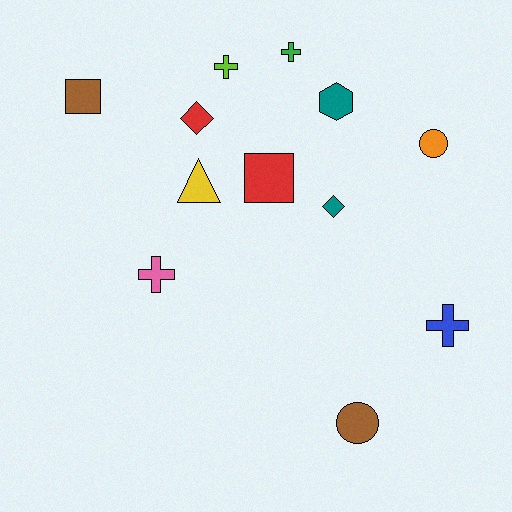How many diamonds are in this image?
There are 2 diamonds.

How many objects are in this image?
There are 12 objects.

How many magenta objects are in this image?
There are no magenta objects.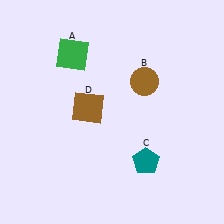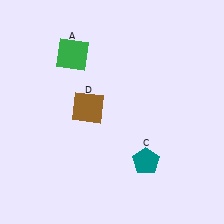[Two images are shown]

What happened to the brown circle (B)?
The brown circle (B) was removed in Image 2. It was in the top-right area of Image 1.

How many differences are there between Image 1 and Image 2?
There is 1 difference between the two images.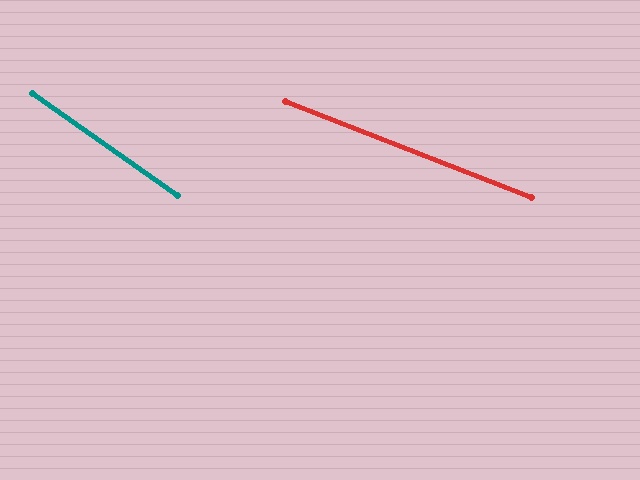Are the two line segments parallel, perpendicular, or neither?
Neither parallel nor perpendicular — they differ by about 14°.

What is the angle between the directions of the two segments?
Approximately 14 degrees.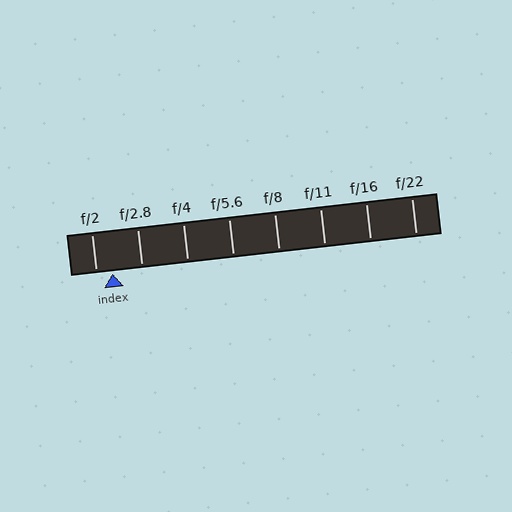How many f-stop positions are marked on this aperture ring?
There are 8 f-stop positions marked.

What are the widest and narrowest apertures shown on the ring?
The widest aperture shown is f/2 and the narrowest is f/22.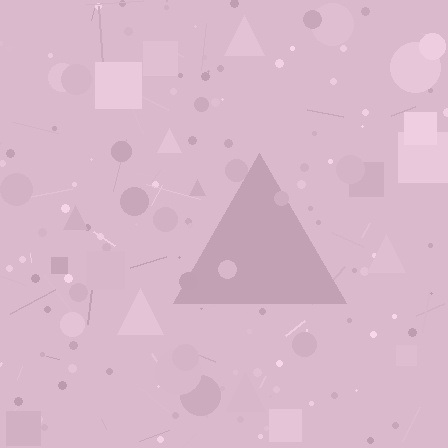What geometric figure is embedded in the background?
A triangle is embedded in the background.